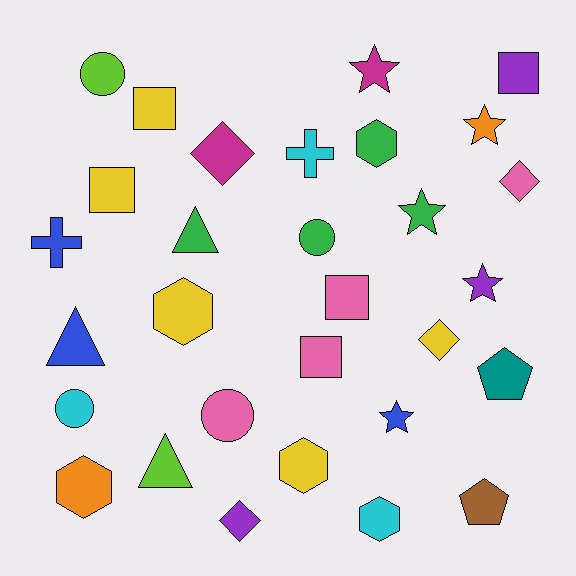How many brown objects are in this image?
There is 1 brown object.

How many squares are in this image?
There are 5 squares.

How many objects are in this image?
There are 30 objects.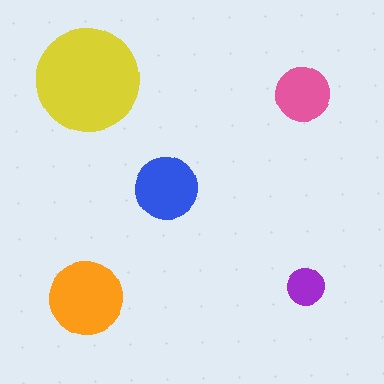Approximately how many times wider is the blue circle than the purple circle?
About 1.5 times wider.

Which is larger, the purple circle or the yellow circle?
The yellow one.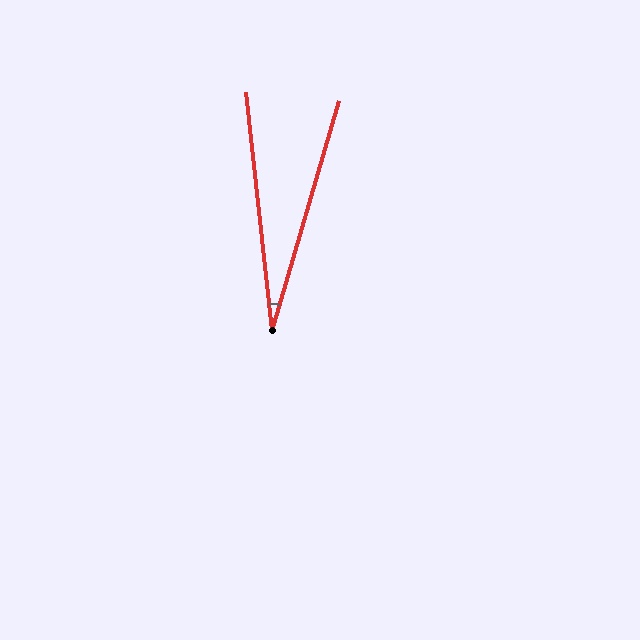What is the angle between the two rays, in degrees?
Approximately 22 degrees.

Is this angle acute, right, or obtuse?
It is acute.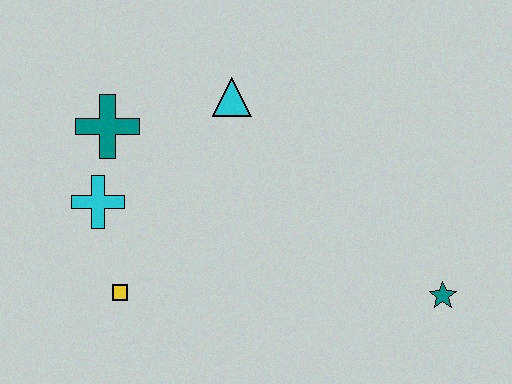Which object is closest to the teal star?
The cyan triangle is closest to the teal star.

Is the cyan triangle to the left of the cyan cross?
No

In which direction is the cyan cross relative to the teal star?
The cyan cross is to the left of the teal star.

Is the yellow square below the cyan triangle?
Yes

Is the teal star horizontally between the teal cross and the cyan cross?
No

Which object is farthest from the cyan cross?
The teal star is farthest from the cyan cross.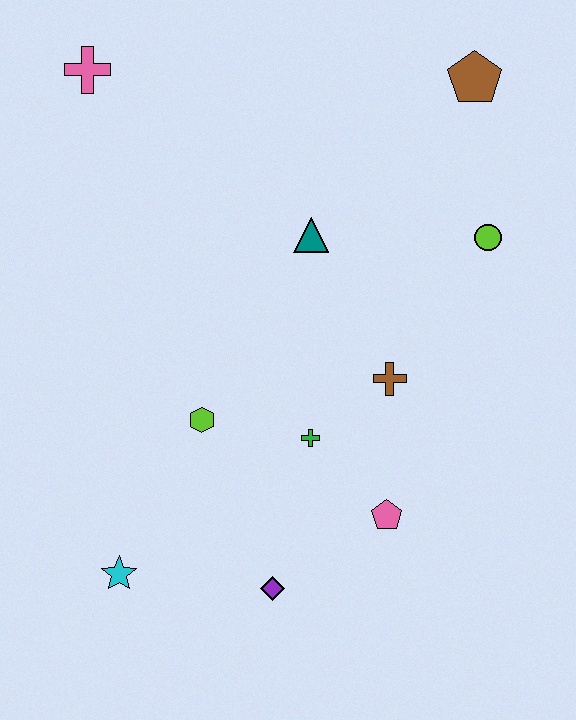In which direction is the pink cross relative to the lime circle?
The pink cross is to the left of the lime circle.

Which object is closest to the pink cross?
The teal triangle is closest to the pink cross.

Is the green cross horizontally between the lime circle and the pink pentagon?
No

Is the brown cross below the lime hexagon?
No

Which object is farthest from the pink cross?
The purple diamond is farthest from the pink cross.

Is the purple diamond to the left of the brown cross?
Yes